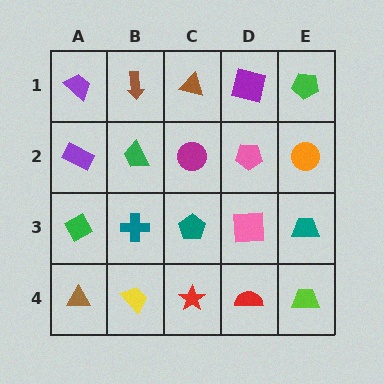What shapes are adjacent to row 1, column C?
A magenta circle (row 2, column C), a brown arrow (row 1, column B), a purple square (row 1, column D).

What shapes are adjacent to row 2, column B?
A brown arrow (row 1, column B), a teal cross (row 3, column B), a purple rectangle (row 2, column A), a magenta circle (row 2, column C).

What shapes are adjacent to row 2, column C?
A brown triangle (row 1, column C), a teal pentagon (row 3, column C), a green trapezoid (row 2, column B), a pink pentagon (row 2, column D).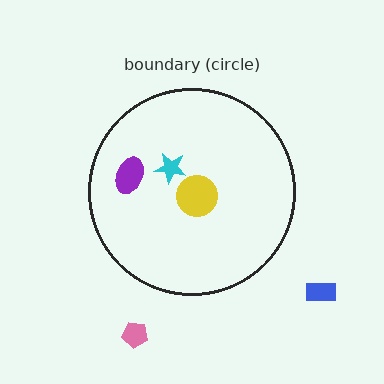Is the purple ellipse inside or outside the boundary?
Inside.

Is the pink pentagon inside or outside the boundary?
Outside.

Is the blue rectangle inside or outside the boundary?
Outside.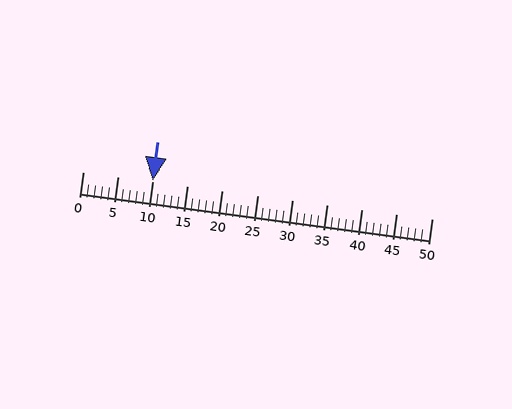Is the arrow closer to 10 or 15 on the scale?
The arrow is closer to 10.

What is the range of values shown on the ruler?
The ruler shows values from 0 to 50.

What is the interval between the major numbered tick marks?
The major tick marks are spaced 5 units apart.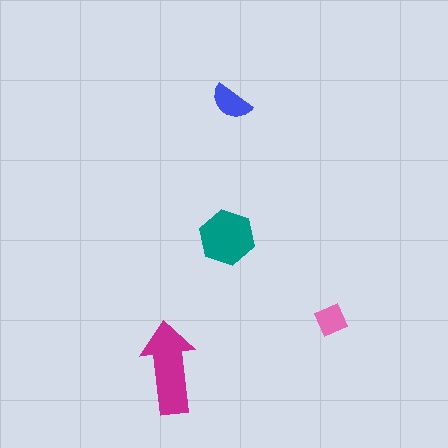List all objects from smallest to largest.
The pink diamond, the blue semicircle, the teal hexagon, the magenta arrow.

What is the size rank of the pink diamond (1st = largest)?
4th.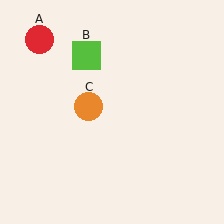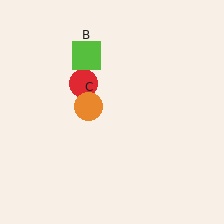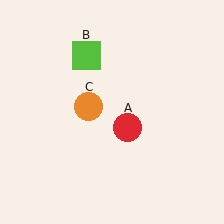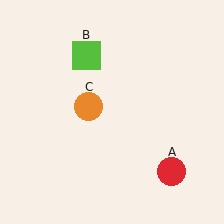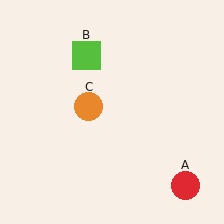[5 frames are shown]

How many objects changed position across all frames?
1 object changed position: red circle (object A).